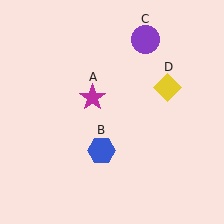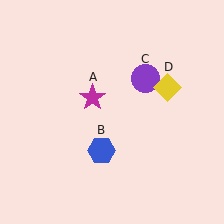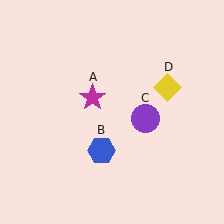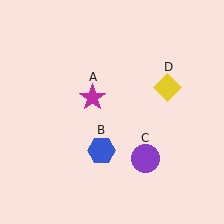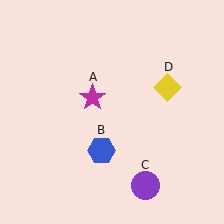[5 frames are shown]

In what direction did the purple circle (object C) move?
The purple circle (object C) moved down.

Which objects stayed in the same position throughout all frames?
Magenta star (object A) and blue hexagon (object B) and yellow diamond (object D) remained stationary.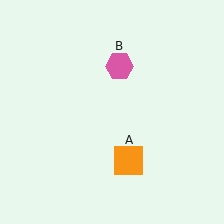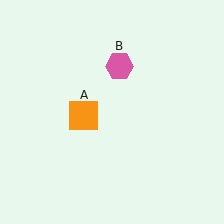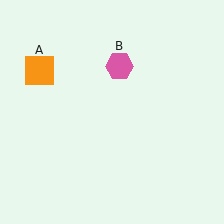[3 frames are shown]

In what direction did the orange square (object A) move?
The orange square (object A) moved up and to the left.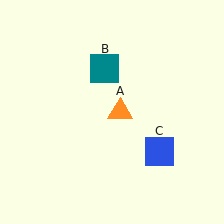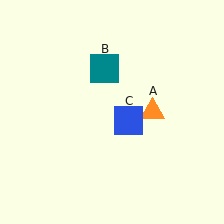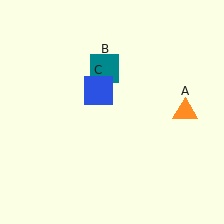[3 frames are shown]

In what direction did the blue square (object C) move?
The blue square (object C) moved up and to the left.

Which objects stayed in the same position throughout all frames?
Teal square (object B) remained stationary.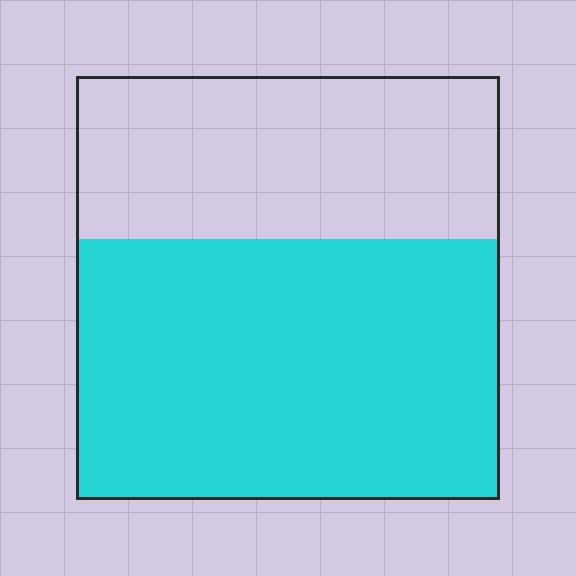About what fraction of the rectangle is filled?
About five eighths (5/8).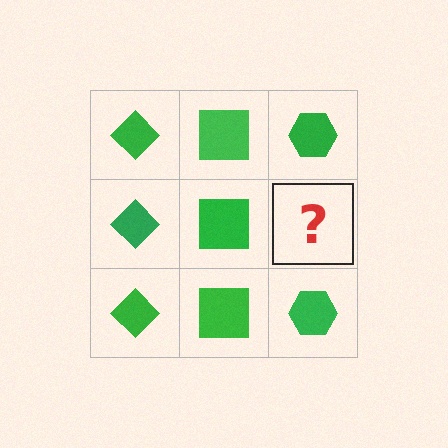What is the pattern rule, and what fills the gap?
The rule is that each column has a consistent shape. The gap should be filled with a green hexagon.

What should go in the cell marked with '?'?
The missing cell should contain a green hexagon.